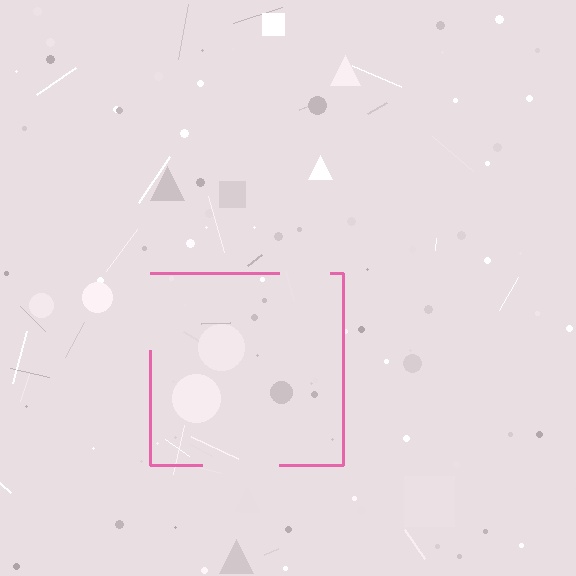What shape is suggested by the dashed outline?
The dashed outline suggests a square.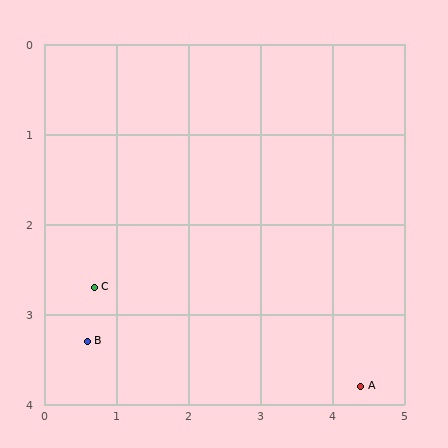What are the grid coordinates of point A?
Point A is at approximately (4.4, 3.8).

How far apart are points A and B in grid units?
Points A and B are about 3.8 grid units apart.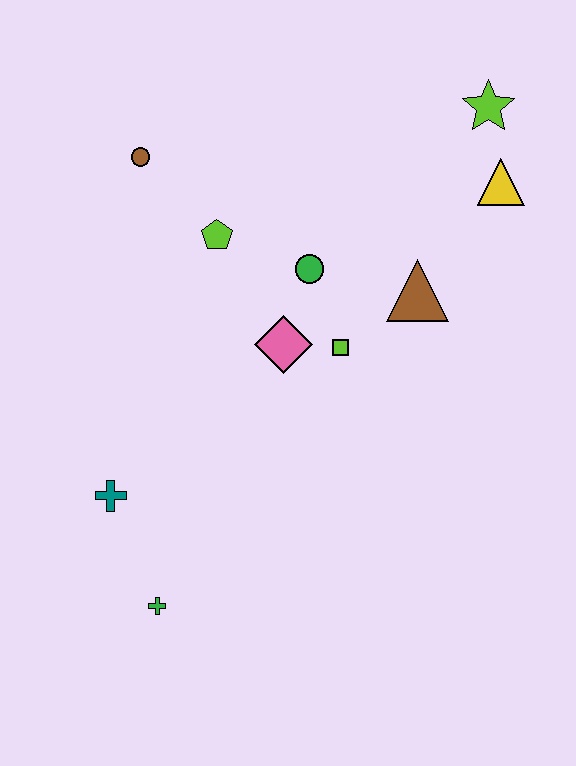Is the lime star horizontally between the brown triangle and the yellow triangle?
Yes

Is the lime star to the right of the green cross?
Yes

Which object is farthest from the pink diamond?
The lime star is farthest from the pink diamond.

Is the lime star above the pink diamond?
Yes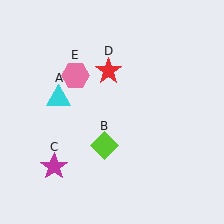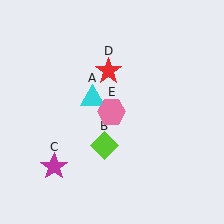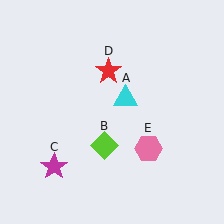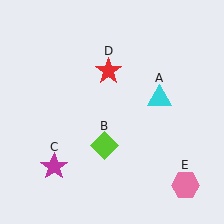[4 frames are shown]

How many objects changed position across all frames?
2 objects changed position: cyan triangle (object A), pink hexagon (object E).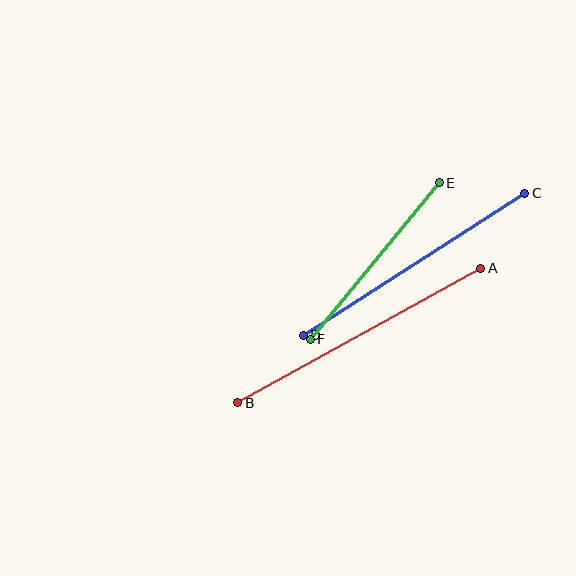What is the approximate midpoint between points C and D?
The midpoint is at approximately (414, 264) pixels.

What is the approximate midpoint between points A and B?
The midpoint is at approximately (359, 336) pixels.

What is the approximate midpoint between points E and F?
The midpoint is at approximately (375, 261) pixels.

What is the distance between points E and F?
The distance is approximately 203 pixels.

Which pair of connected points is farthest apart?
Points A and B are farthest apart.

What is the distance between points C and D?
The distance is approximately 263 pixels.